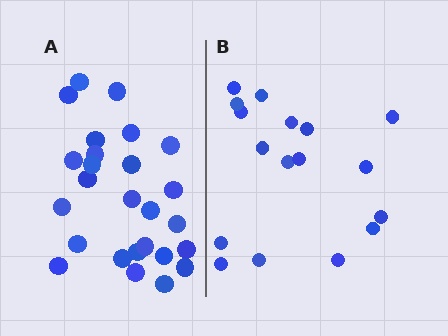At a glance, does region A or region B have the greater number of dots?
Region A (the left region) has more dots.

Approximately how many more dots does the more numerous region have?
Region A has roughly 8 or so more dots than region B.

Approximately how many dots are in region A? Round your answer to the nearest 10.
About 30 dots. (The exact count is 26, which rounds to 30.)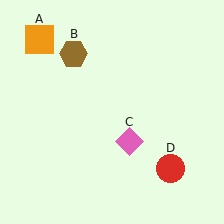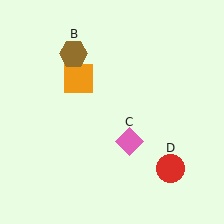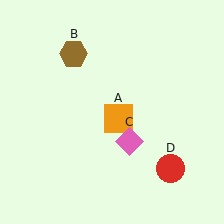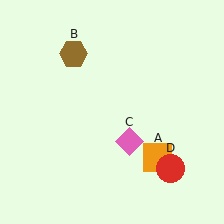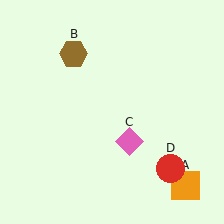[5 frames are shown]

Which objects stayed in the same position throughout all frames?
Brown hexagon (object B) and pink diamond (object C) and red circle (object D) remained stationary.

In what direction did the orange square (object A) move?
The orange square (object A) moved down and to the right.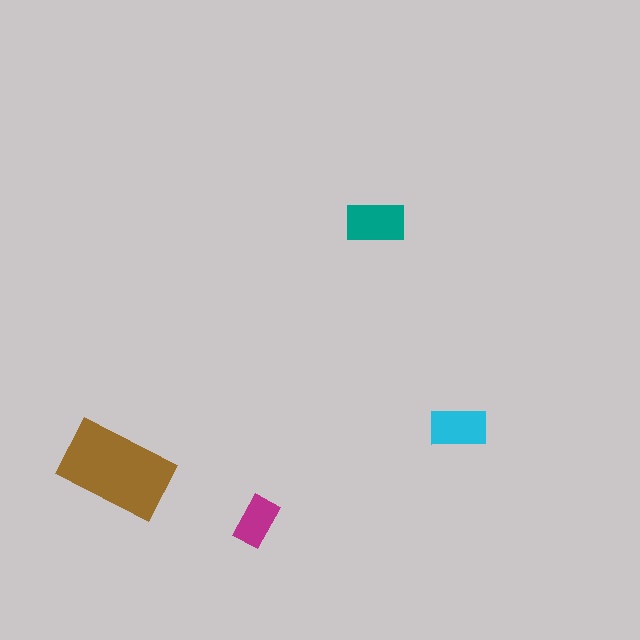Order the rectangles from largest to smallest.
the brown one, the teal one, the cyan one, the magenta one.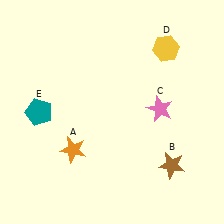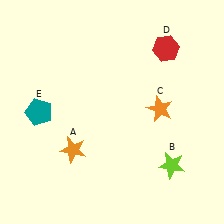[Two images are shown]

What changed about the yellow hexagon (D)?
In Image 1, D is yellow. In Image 2, it changed to red.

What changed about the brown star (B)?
In Image 1, B is brown. In Image 2, it changed to lime.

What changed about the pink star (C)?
In Image 1, C is pink. In Image 2, it changed to orange.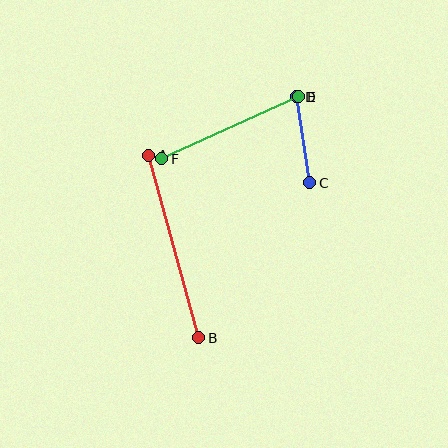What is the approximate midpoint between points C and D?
The midpoint is at approximately (303, 140) pixels.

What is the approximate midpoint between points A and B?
The midpoint is at approximately (174, 246) pixels.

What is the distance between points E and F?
The distance is approximately 150 pixels.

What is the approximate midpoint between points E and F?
The midpoint is at approximately (230, 128) pixels.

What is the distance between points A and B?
The distance is approximately 189 pixels.